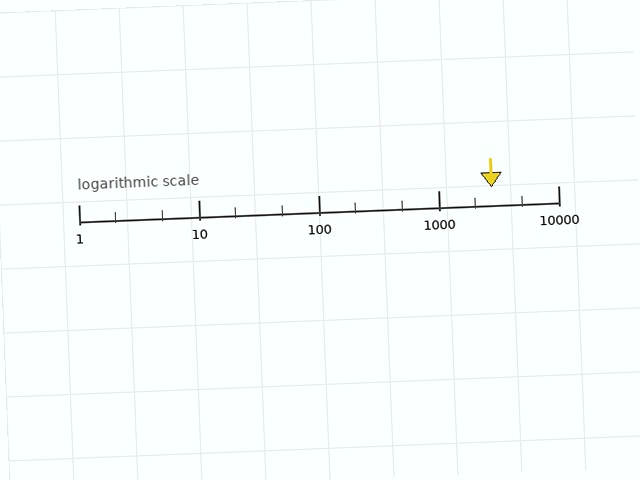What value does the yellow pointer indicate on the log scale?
The pointer indicates approximately 2800.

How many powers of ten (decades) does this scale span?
The scale spans 4 decades, from 1 to 10000.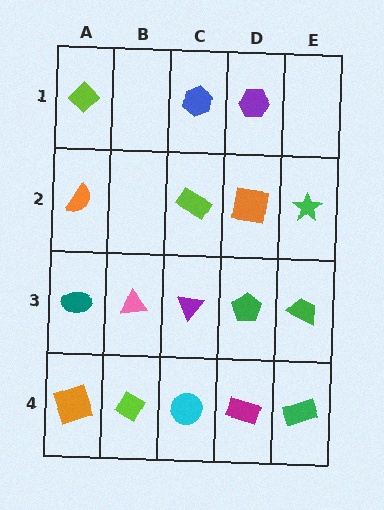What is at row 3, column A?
A teal ellipse.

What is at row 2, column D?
An orange square.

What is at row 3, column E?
A green trapezoid.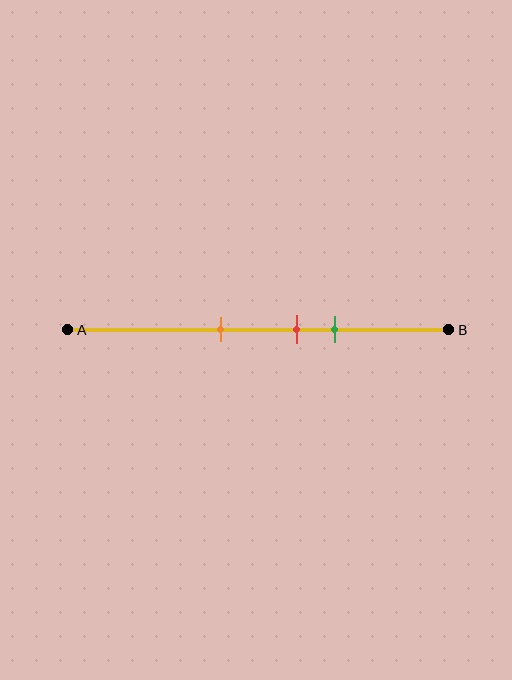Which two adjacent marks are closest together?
The red and green marks are the closest adjacent pair.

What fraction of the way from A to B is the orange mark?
The orange mark is approximately 40% (0.4) of the way from A to B.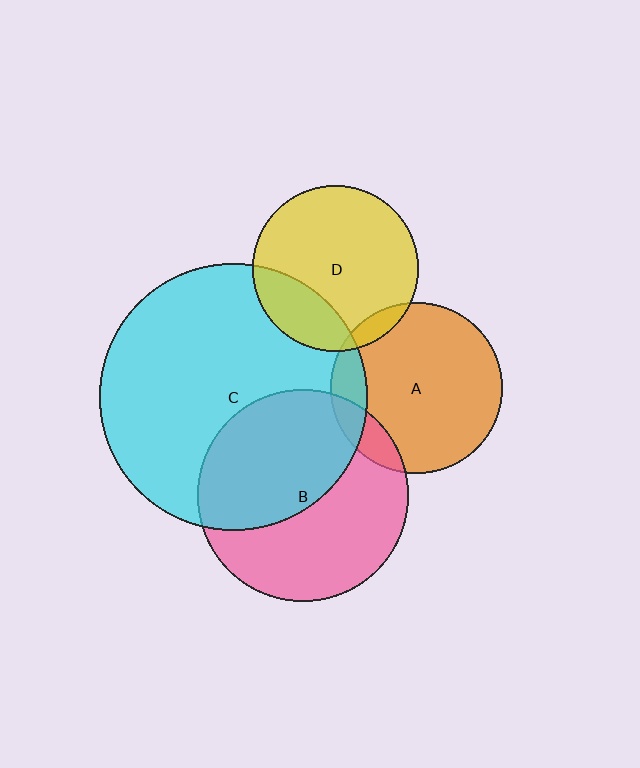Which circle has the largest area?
Circle C (cyan).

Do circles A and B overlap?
Yes.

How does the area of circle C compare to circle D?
Approximately 2.6 times.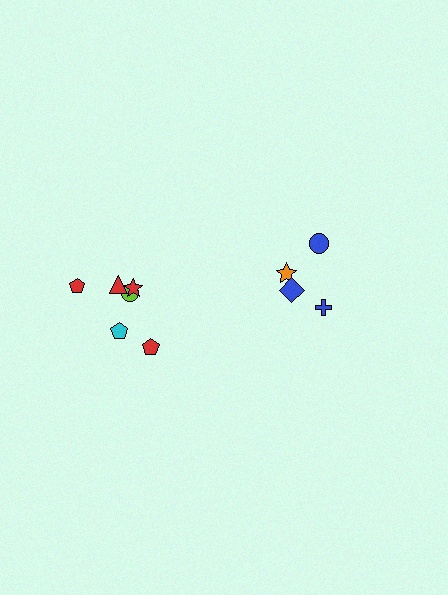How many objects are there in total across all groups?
There are 10 objects.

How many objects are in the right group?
There are 4 objects.